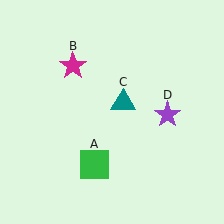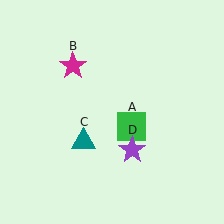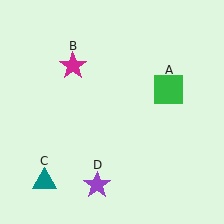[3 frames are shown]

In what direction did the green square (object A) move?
The green square (object A) moved up and to the right.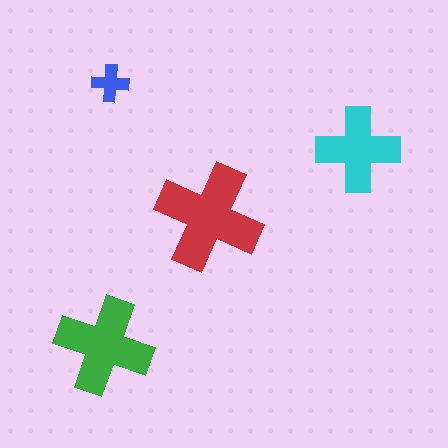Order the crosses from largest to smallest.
the red one, the green one, the cyan one, the blue one.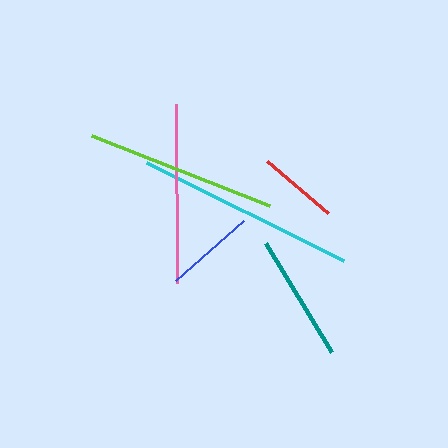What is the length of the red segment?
The red segment is approximately 80 pixels long.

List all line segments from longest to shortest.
From longest to shortest: cyan, lime, pink, teal, blue, red.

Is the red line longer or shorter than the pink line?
The pink line is longer than the red line.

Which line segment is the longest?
The cyan line is the longest at approximately 221 pixels.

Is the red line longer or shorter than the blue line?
The blue line is longer than the red line.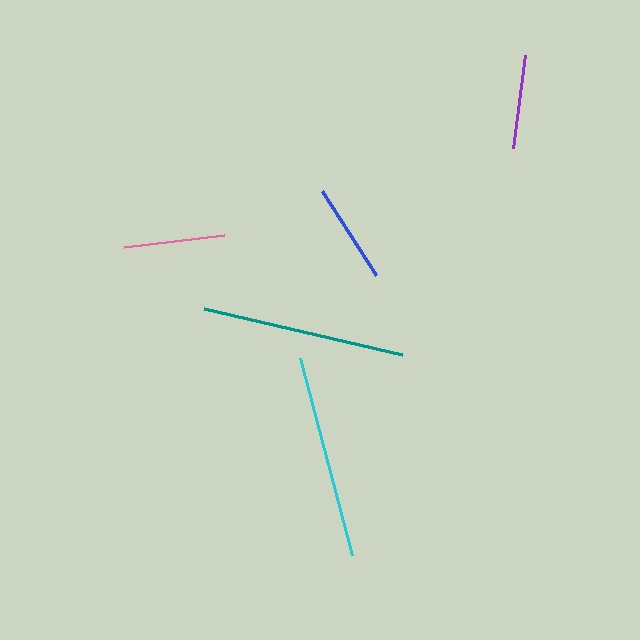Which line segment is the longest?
The cyan line is the longest at approximately 204 pixels.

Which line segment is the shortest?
The purple line is the shortest at approximately 94 pixels.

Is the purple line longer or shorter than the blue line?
The blue line is longer than the purple line.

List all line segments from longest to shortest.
From longest to shortest: cyan, teal, pink, blue, purple.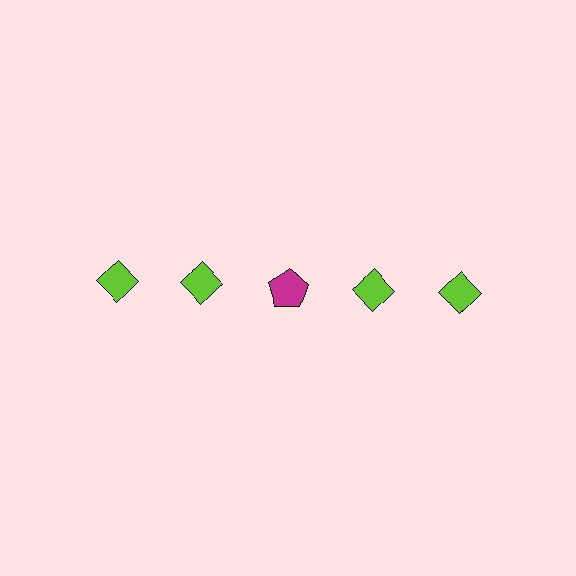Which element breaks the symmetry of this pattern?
The magenta pentagon in the top row, center column breaks the symmetry. All other shapes are lime diamonds.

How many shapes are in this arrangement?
There are 5 shapes arranged in a grid pattern.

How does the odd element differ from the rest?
It differs in both color (magenta instead of lime) and shape (pentagon instead of diamond).